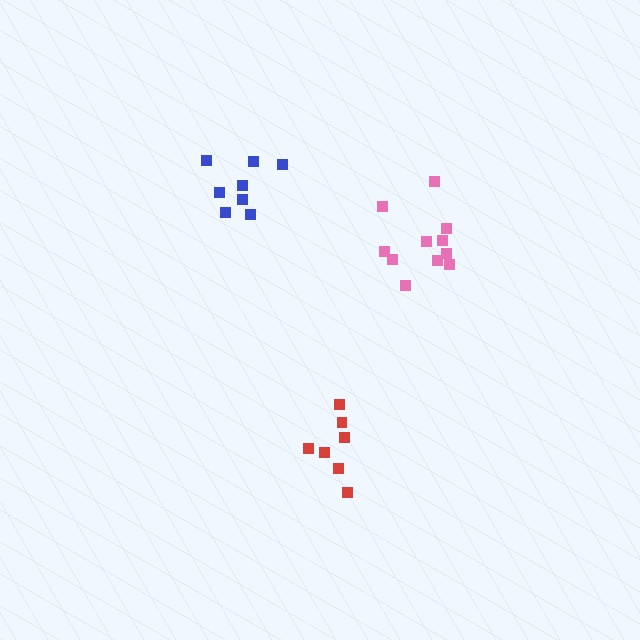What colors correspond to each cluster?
The clusters are colored: pink, red, blue.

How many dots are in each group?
Group 1: 11 dots, Group 2: 7 dots, Group 3: 8 dots (26 total).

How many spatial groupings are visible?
There are 3 spatial groupings.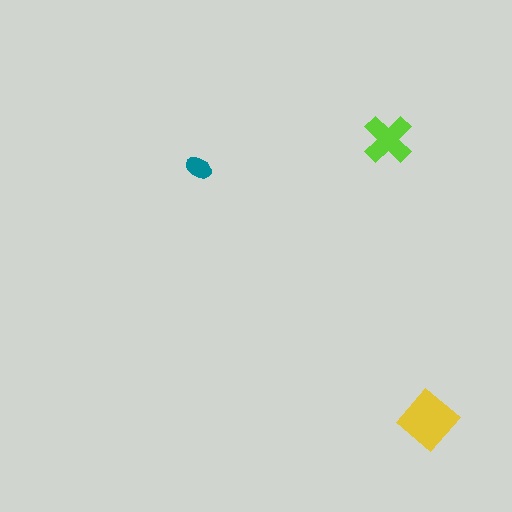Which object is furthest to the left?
The teal ellipse is leftmost.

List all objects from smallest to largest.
The teal ellipse, the lime cross, the yellow diamond.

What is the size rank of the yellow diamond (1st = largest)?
1st.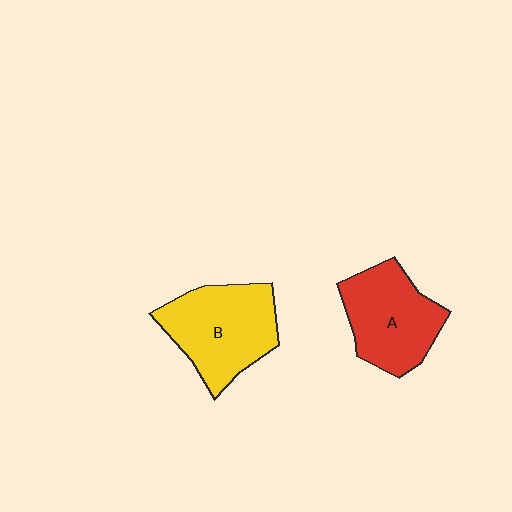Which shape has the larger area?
Shape B (yellow).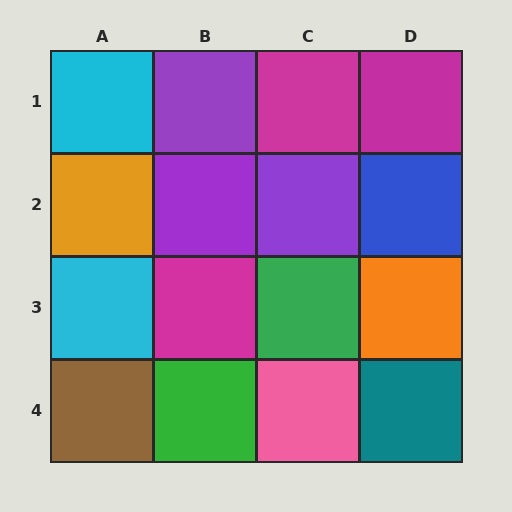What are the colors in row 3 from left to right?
Cyan, magenta, green, orange.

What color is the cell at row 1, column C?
Magenta.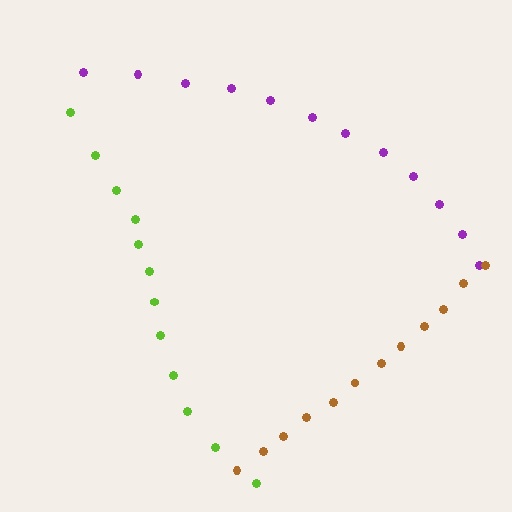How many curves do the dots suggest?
There are 3 distinct paths.